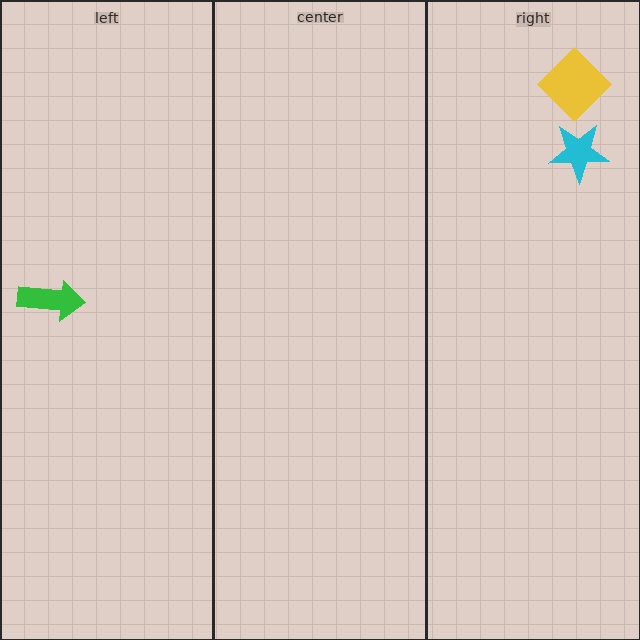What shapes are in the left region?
The green arrow.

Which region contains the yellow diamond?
The right region.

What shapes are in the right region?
The yellow diamond, the cyan star.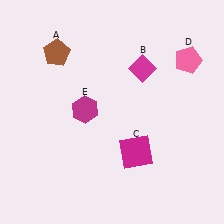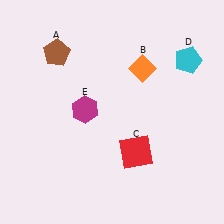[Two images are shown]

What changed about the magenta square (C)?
In Image 1, C is magenta. In Image 2, it changed to red.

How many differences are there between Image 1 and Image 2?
There are 3 differences between the two images.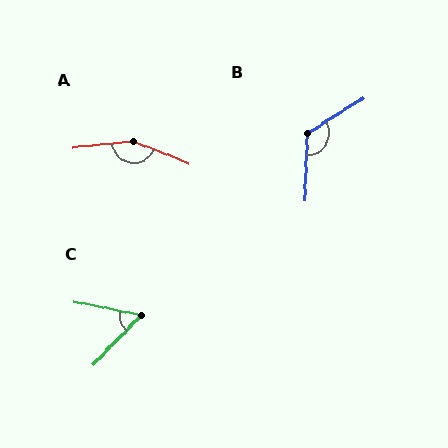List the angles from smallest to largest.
C (57°), B (124°), A (152°).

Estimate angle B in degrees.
Approximately 124 degrees.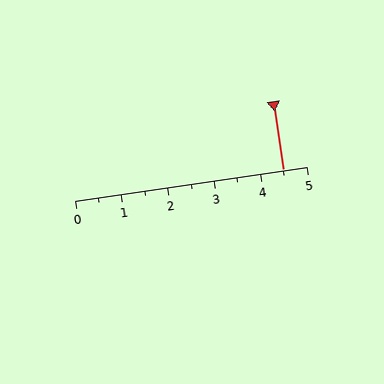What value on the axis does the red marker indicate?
The marker indicates approximately 4.5.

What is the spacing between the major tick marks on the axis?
The major ticks are spaced 1 apart.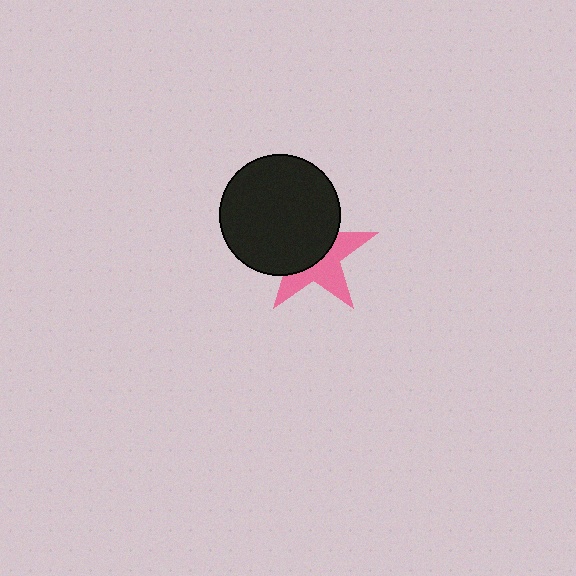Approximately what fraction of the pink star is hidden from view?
Roughly 54% of the pink star is hidden behind the black circle.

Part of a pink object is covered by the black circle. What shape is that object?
It is a star.